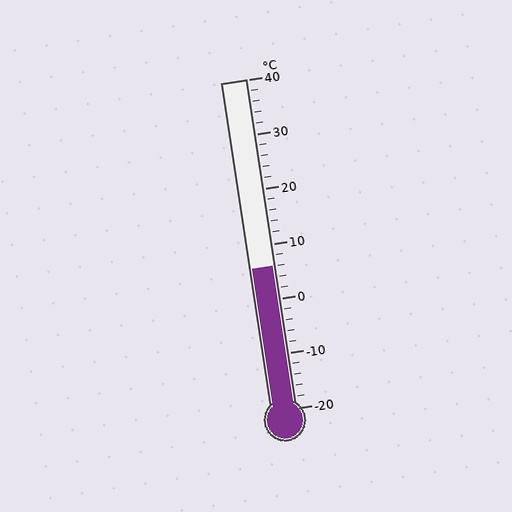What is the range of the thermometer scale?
The thermometer scale ranges from -20°C to 40°C.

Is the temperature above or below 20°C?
The temperature is below 20°C.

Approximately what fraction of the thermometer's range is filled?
The thermometer is filled to approximately 45% of its range.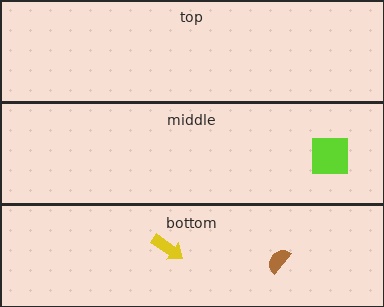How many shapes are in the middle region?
1.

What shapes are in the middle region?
The lime square.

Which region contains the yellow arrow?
The bottom region.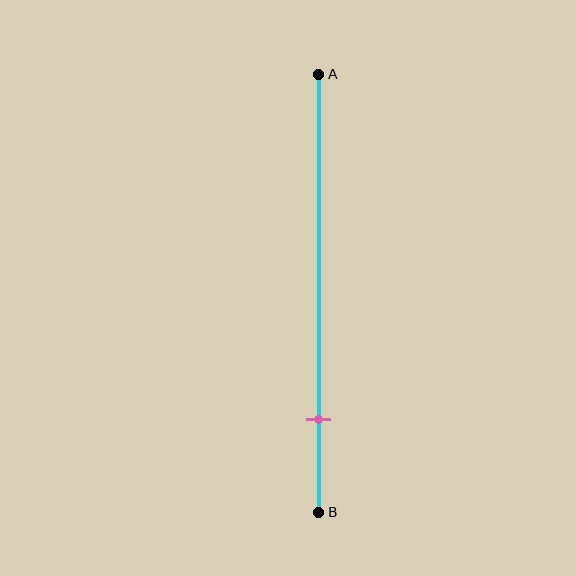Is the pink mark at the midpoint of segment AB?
No, the mark is at about 80% from A, not at the 50% midpoint.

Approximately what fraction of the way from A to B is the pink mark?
The pink mark is approximately 80% of the way from A to B.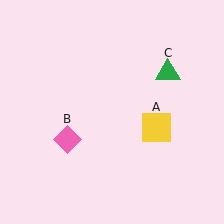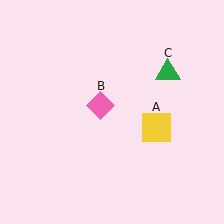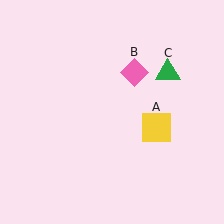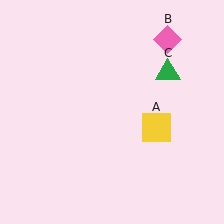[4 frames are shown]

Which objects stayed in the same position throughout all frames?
Yellow square (object A) and green triangle (object C) remained stationary.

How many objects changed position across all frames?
1 object changed position: pink diamond (object B).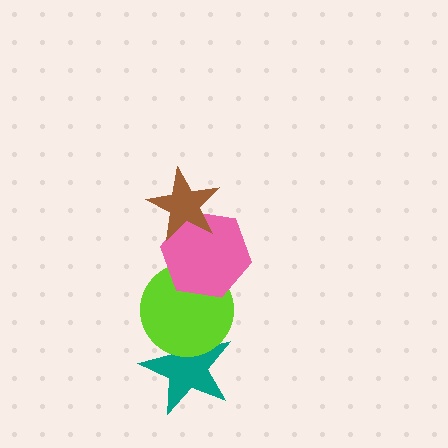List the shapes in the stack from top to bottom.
From top to bottom: the brown star, the pink hexagon, the lime circle, the teal star.